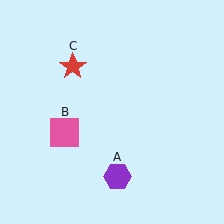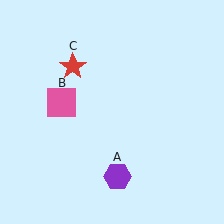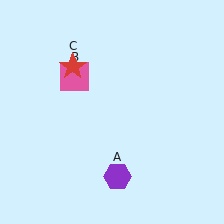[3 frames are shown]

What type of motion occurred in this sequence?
The pink square (object B) rotated clockwise around the center of the scene.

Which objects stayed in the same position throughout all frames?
Purple hexagon (object A) and red star (object C) remained stationary.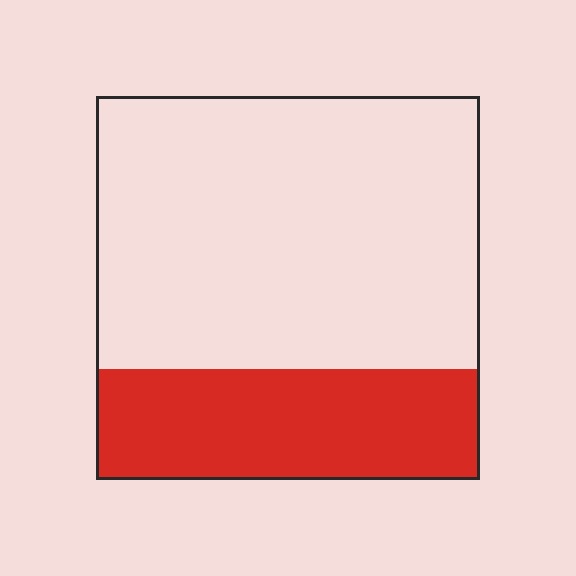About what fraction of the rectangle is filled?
About one quarter (1/4).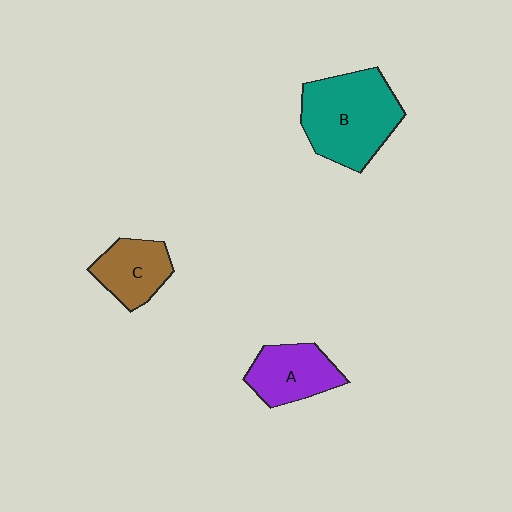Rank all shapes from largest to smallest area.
From largest to smallest: B (teal), A (purple), C (brown).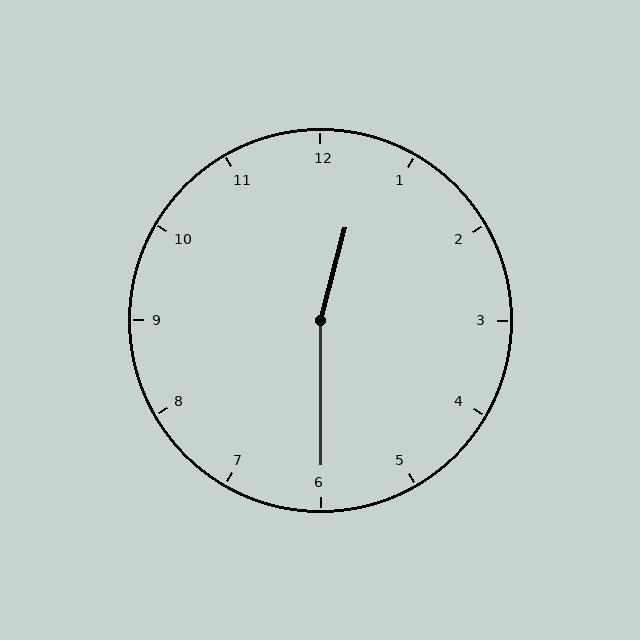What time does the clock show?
12:30.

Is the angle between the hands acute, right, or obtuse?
It is obtuse.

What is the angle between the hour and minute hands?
Approximately 165 degrees.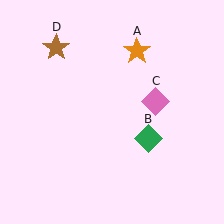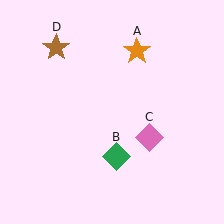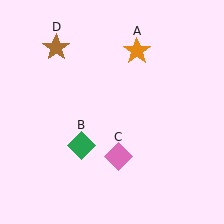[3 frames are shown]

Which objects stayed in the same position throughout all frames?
Orange star (object A) and brown star (object D) remained stationary.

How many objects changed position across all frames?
2 objects changed position: green diamond (object B), pink diamond (object C).